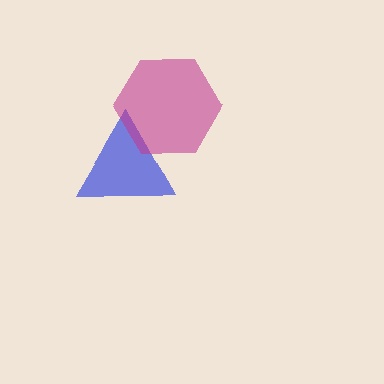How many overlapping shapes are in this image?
There are 2 overlapping shapes in the image.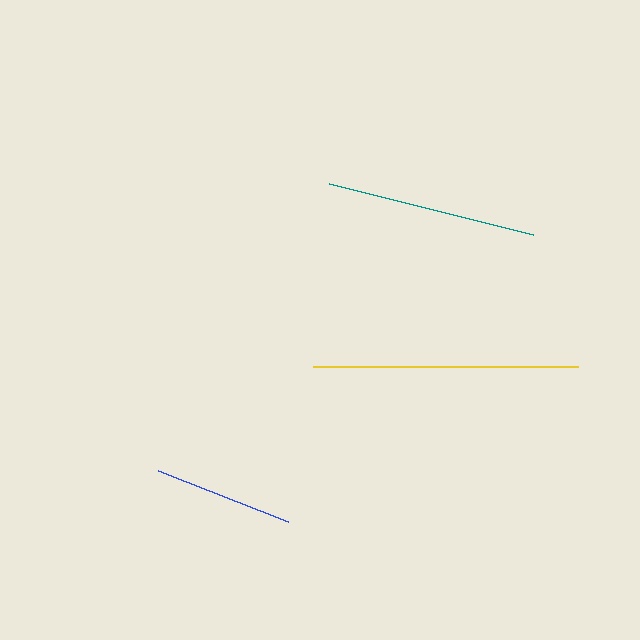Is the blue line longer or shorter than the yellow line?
The yellow line is longer than the blue line.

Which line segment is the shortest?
The blue line is the shortest at approximately 140 pixels.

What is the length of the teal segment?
The teal segment is approximately 210 pixels long.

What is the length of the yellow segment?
The yellow segment is approximately 264 pixels long.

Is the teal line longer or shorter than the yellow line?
The yellow line is longer than the teal line.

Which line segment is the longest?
The yellow line is the longest at approximately 264 pixels.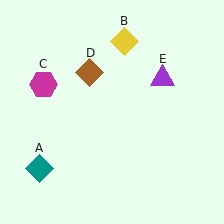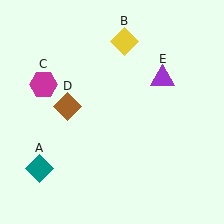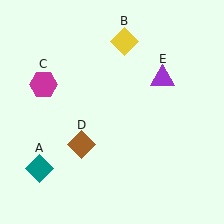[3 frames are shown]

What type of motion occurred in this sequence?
The brown diamond (object D) rotated counterclockwise around the center of the scene.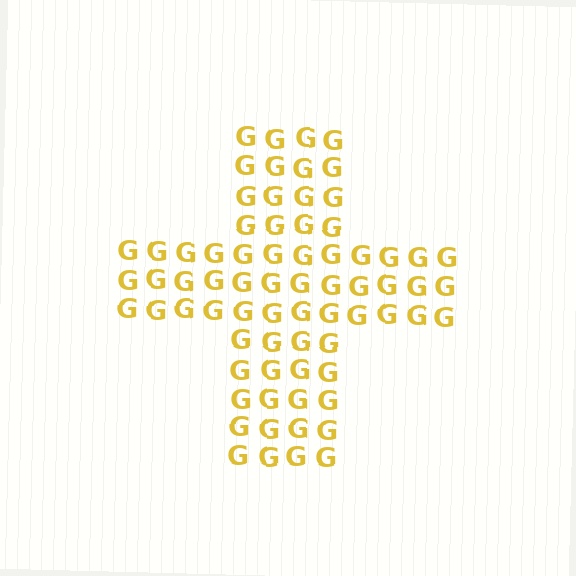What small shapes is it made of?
It is made of small letter G's.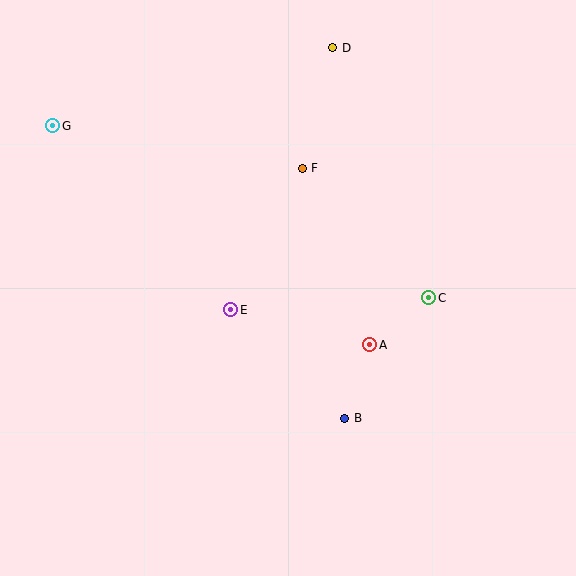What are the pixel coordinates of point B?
Point B is at (345, 418).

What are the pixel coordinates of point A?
Point A is at (370, 345).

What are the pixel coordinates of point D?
Point D is at (333, 48).